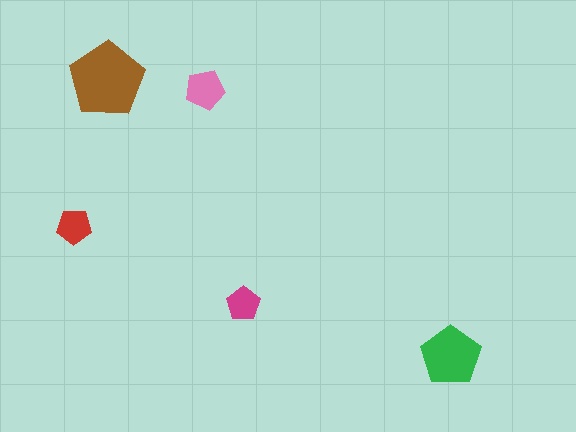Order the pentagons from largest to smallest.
the brown one, the green one, the pink one, the red one, the magenta one.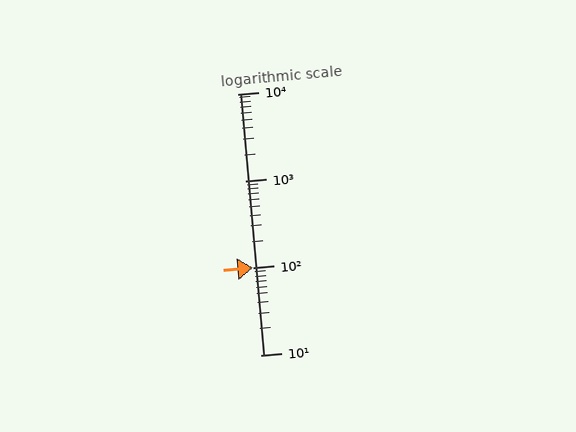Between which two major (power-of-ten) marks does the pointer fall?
The pointer is between 100 and 1000.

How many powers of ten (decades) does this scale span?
The scale spans 3 decades, from 10 to 10000.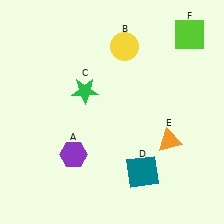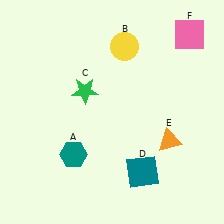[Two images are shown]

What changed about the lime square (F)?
In Image 1, F is lime. In Image 2, it changed to pink.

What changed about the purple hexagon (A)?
In Image 1, A is purple. In Image 2, it changed to teal.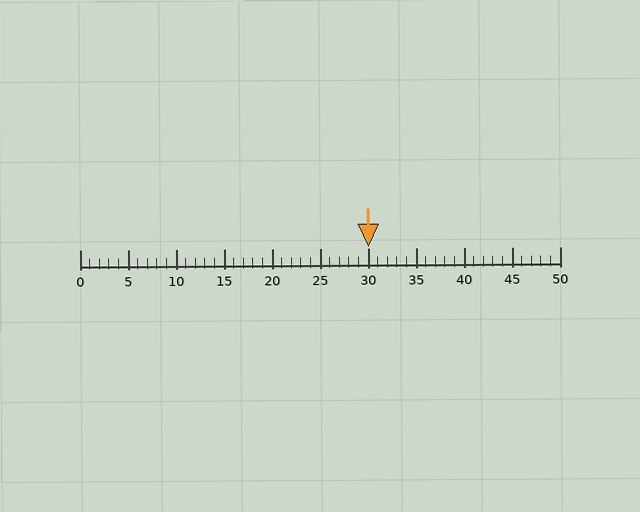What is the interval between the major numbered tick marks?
The major tick marks are spaced 5 units apart.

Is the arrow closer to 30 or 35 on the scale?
The arrow is closer to 30.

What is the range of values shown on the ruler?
The ruler shows values from 0 to 50.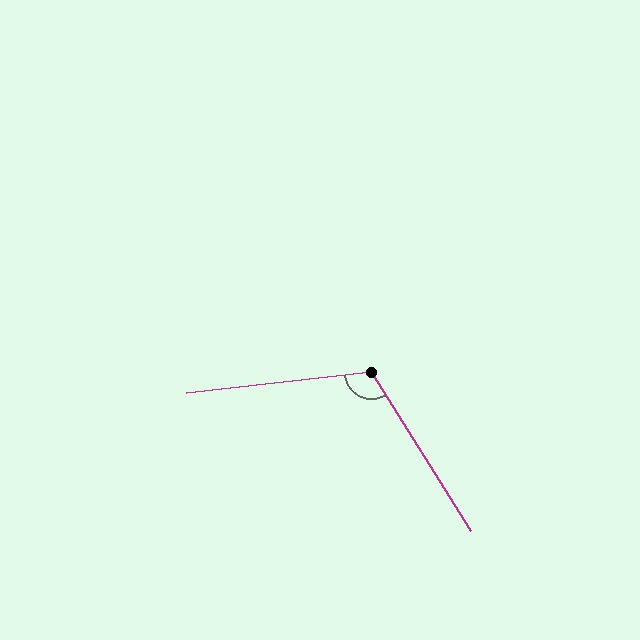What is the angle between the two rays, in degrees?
Approximately 116 degrees.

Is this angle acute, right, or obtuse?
It is obtuse.